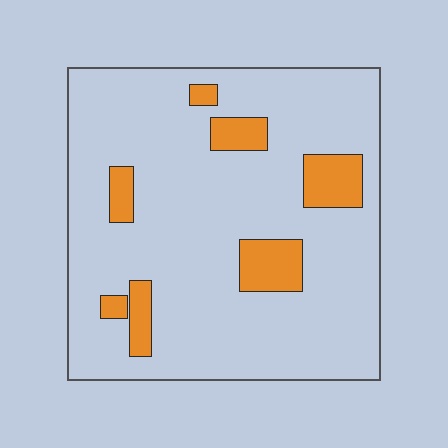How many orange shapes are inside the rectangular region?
7.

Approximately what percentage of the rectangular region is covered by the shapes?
Approximately 15%.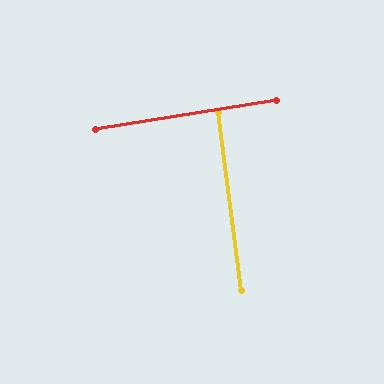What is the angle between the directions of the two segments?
Approximately 88 degrees.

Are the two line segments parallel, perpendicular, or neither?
Perpendicular — they meet at approximately 88°.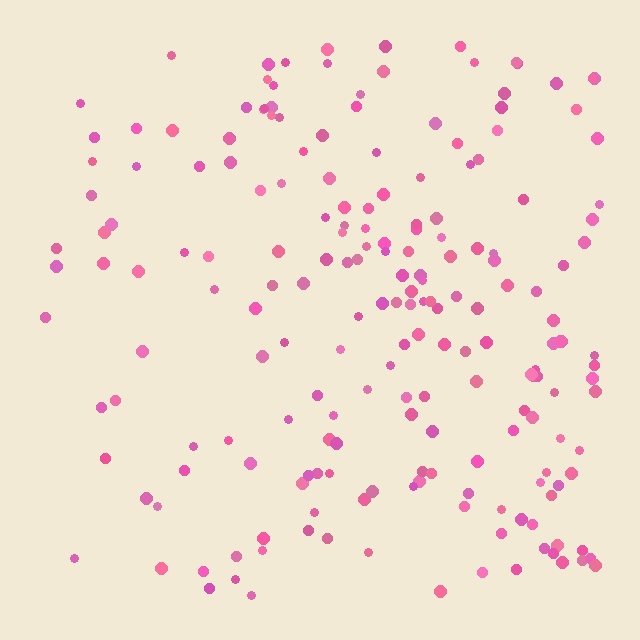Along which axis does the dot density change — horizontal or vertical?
Horizontal.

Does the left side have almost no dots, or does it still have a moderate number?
Still a moderate number, just noticeably fewer than the right.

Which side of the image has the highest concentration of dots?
The right.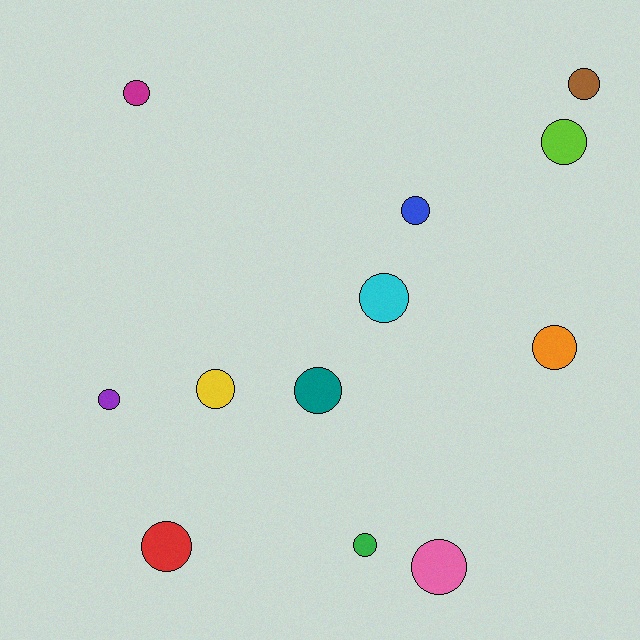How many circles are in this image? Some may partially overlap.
There are 12 circles.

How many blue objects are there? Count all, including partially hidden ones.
There is 1 blue object.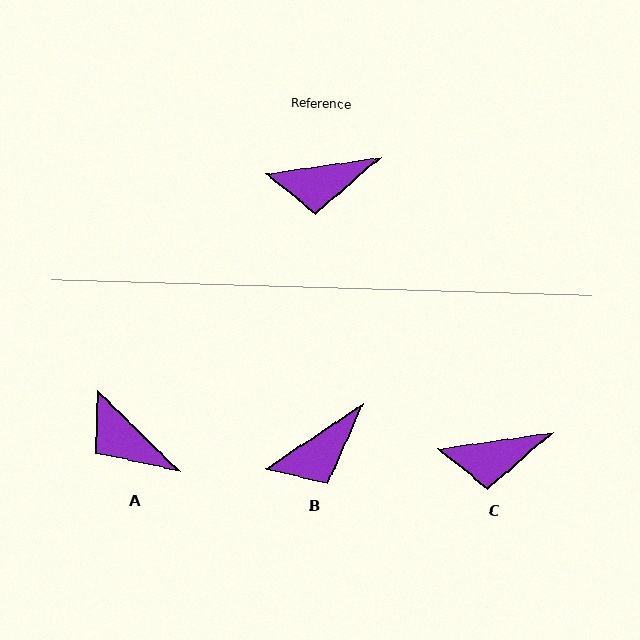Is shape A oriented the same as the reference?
No, it is off by about 53 degrees.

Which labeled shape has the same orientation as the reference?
C.